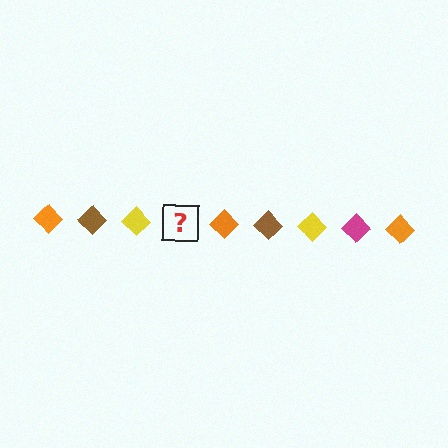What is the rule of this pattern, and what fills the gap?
The rule is that the pattern cycles through orange, brown, yellow, magenta diamonds. The gap should be filled with a magenta diamond.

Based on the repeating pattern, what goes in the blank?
The blank should be a magenta diamond.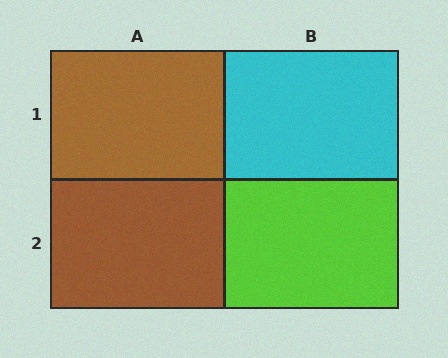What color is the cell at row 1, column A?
Brown.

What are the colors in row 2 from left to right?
Brown, lime.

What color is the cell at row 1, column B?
Cyan.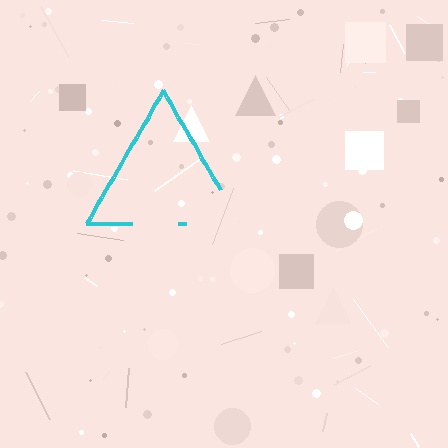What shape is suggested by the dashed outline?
The dashed outline suggests a triangle.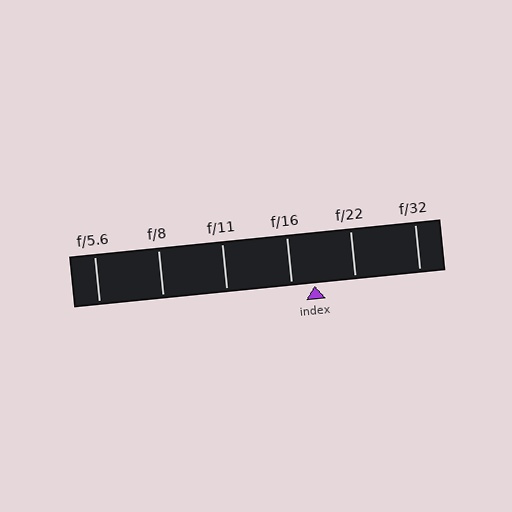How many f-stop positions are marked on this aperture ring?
There are 6 f-stop positions marked.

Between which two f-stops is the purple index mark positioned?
The index mark is between f/16 and f/22.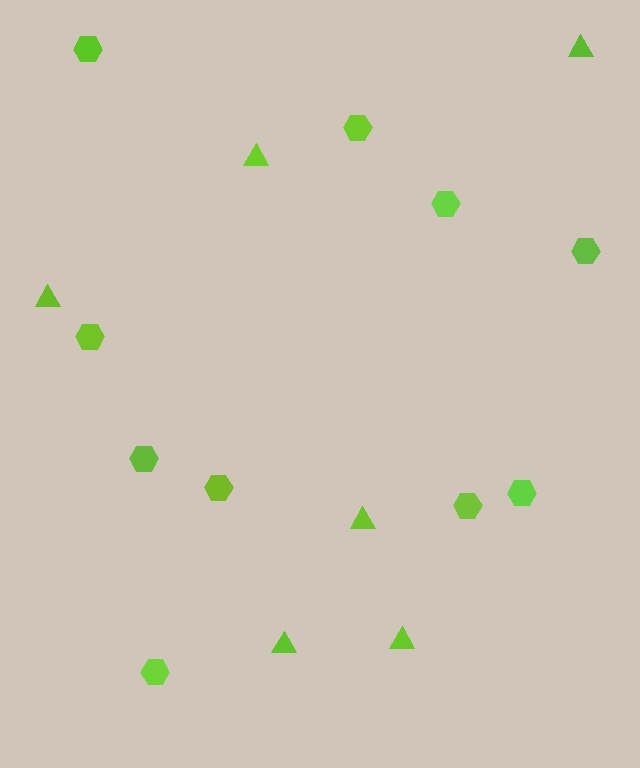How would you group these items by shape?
There are 2 groups: one group of triangles (6) and one group of hexagons (10).